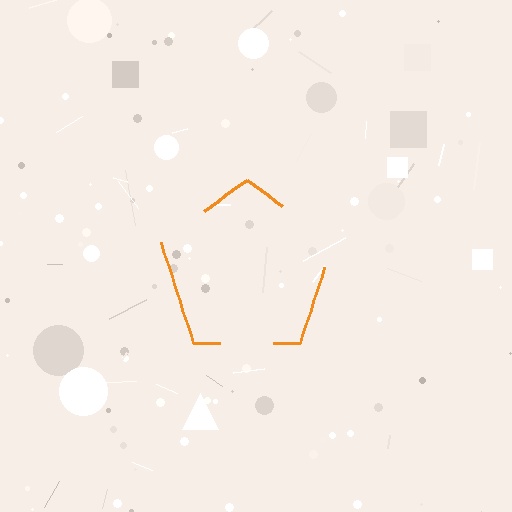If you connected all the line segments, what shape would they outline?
They would outline a pentagon.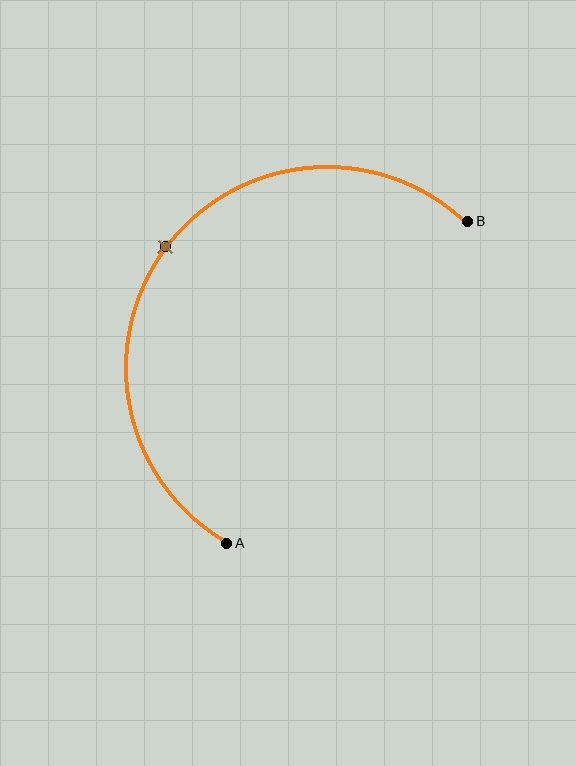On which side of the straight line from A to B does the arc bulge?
The arc bulges above and to the left of the straight line connecting A and B.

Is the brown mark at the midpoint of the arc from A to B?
Yes. The brown mark lies on the arc at equal arc-length from both A and B — it is the arc midpoint.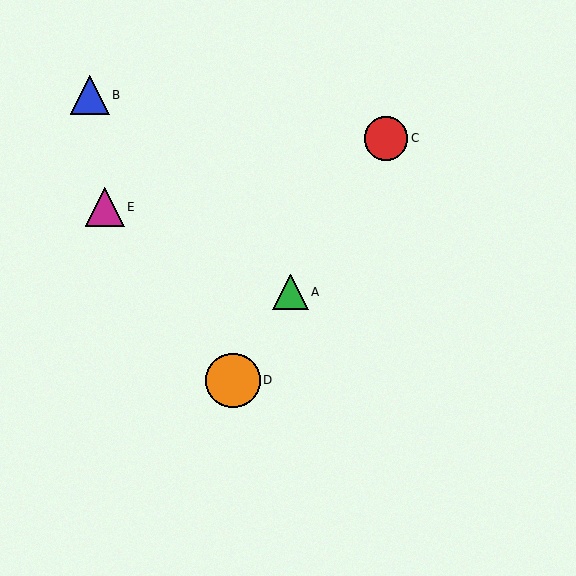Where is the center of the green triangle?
The center of the green triangle is at (291, 292).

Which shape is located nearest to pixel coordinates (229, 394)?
The orange circle (labeled D) at (233, 380) is nearest to that location.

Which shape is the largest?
The orange circle (labeled D) is the largest.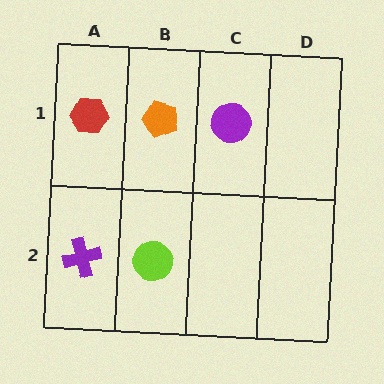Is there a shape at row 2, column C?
No, that cell is empty.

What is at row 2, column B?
A lime circle.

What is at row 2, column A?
A purple cross.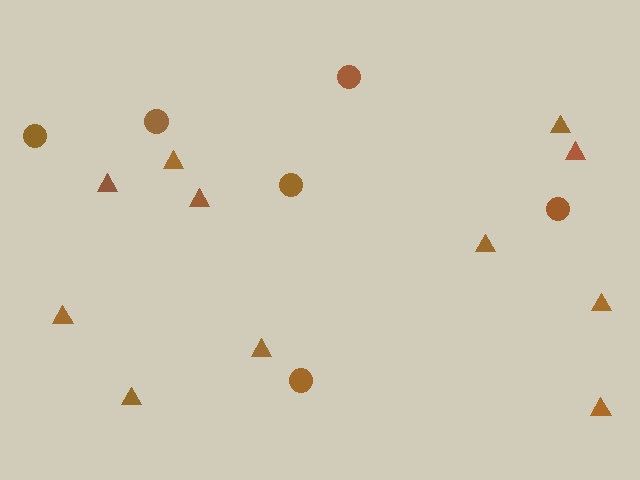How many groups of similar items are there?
There are 2 groups: one group of circles (6) and one group of triangles (11).